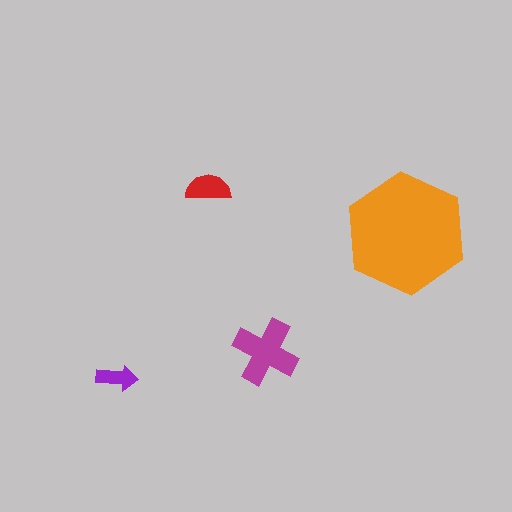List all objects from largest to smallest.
The orange hexagon, the magenta cross, the red semicircle, the purple arrow.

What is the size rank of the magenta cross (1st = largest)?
2nd.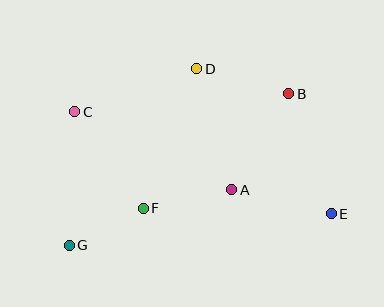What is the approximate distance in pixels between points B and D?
The distance between B and D is approximately 95 pixels.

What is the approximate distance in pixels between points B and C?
The distance between B and C is approximately 215 pixels.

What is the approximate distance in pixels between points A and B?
The distance between A and B is approximately 112 pixels.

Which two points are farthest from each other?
Points C and E are farthest from each other.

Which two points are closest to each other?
Points F and G are closest to each other.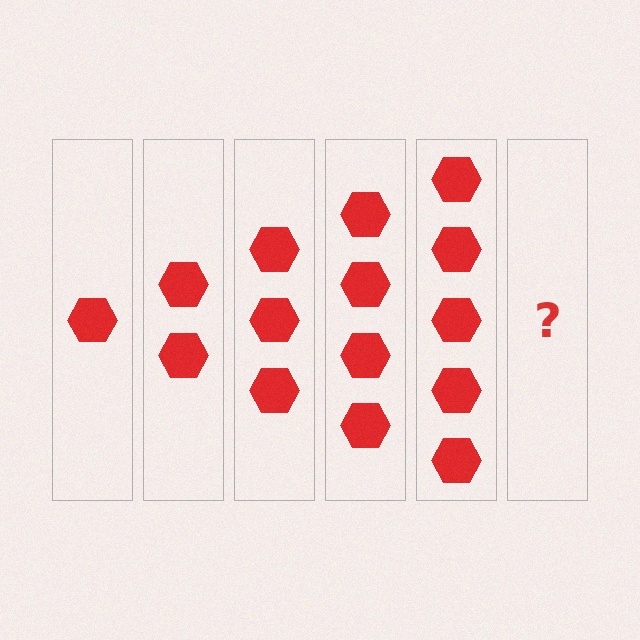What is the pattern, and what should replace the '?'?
The pattern is that each step adds one more hexagon. The '?' should be 6 hexagons.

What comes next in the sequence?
The next element should be 6 hexagons.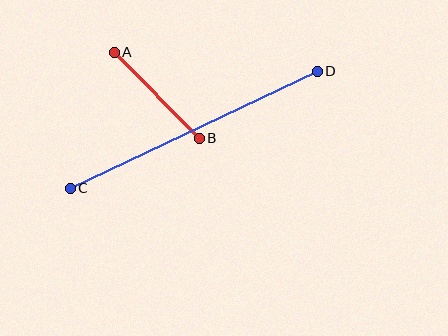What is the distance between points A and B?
The distance is approximately 121 pixels.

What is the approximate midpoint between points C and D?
The midpoint is at approximately (194, 130) pixels.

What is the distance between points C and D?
The distance is approximately 273 pixels.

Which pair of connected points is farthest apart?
Points C and D are farthest apart.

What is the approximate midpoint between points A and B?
The midpoint is at approximately (157, 95) pixels.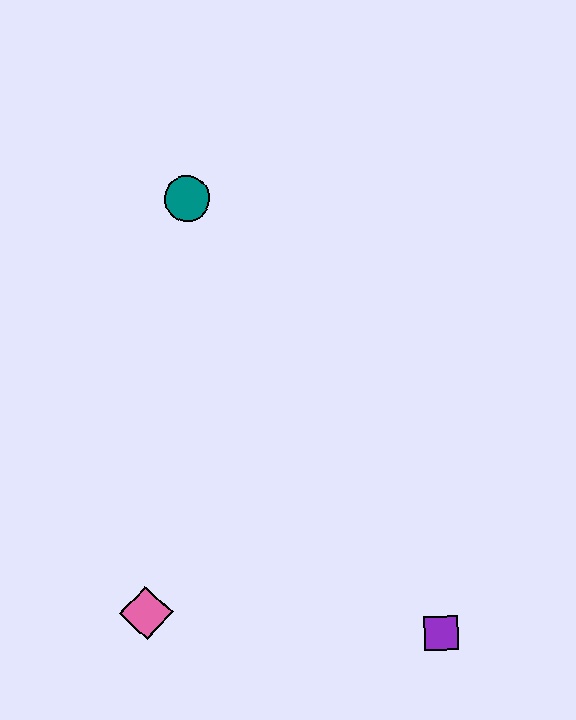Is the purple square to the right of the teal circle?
Yes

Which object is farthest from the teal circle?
The purple square is farthest from the teal circle.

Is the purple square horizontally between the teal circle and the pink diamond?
No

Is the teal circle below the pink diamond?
No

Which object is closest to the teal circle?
The pink diamond is closest to the teal circle.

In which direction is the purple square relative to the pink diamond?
The purple square is to the right of the pink diamond.